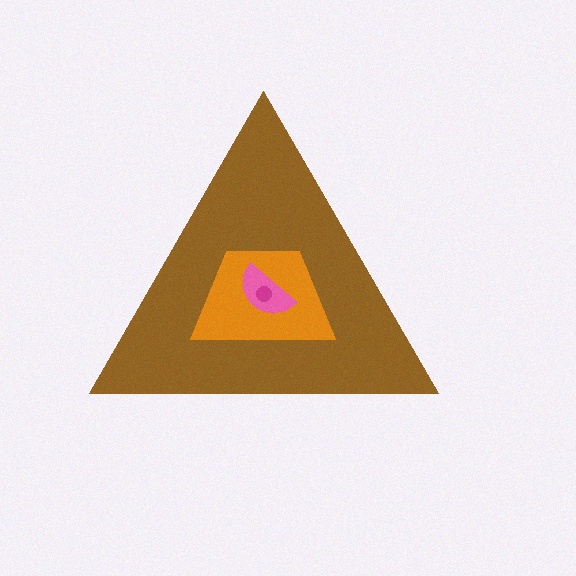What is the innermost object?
The magenta circle.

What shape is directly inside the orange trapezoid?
The pink semicircle.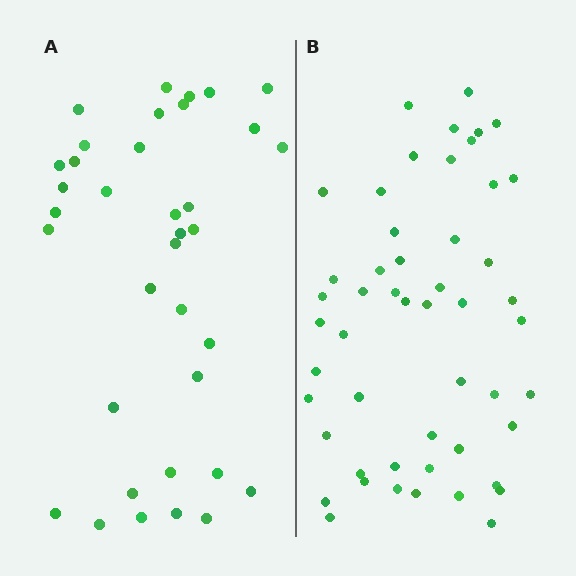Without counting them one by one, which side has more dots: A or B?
Region B (the right region) has more dots.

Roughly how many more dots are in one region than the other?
Region B has approximately 15 more dots than region A.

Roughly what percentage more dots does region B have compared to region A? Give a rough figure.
About 40% more.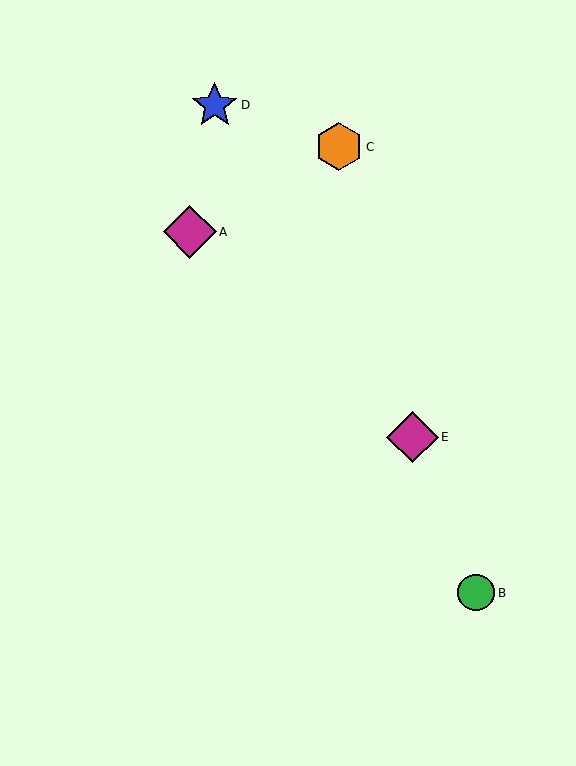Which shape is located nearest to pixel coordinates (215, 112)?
The blue star (labeled D) at (215, 105) is nearest to that location.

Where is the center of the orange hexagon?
The center of the orange hexagon is at (339, 147).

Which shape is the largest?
The magenta diamond (labeled A) is the largest.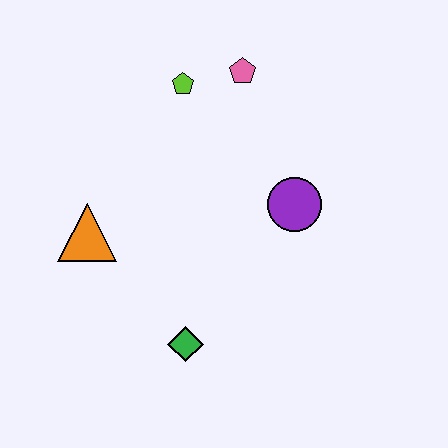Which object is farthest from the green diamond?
The pink pentagon is farthest from the green diamond.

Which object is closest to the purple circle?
The pink pentagon is closest to the purple circle.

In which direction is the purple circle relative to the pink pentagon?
The purple circle is below the pink pentagon.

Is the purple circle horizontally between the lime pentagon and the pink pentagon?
No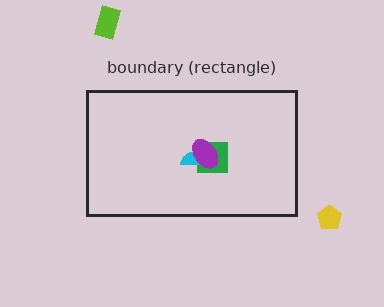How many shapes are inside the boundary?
3 inside, 2 outside.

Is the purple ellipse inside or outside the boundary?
Inside.